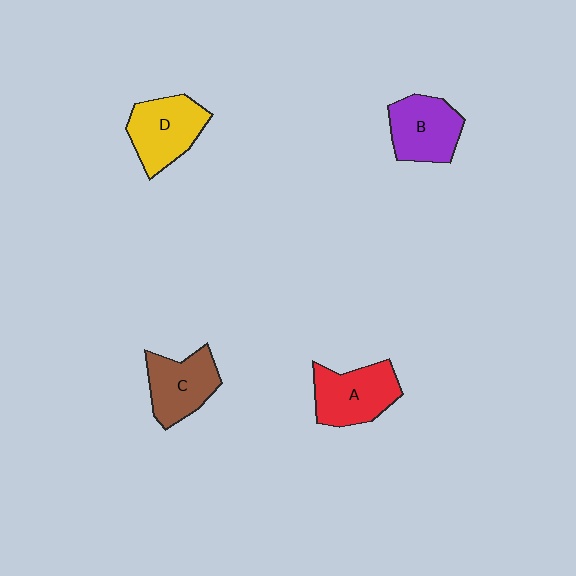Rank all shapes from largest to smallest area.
From largest to smallest: D (yellow), A (red), B (purple), C (brown).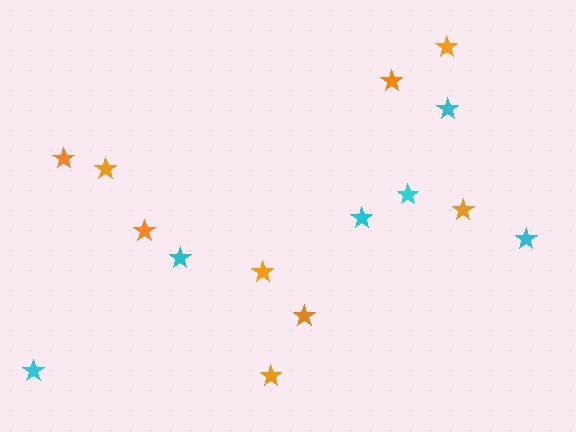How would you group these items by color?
There are 2 groups: one group of orange stars (9) and one group of cyan stars (6).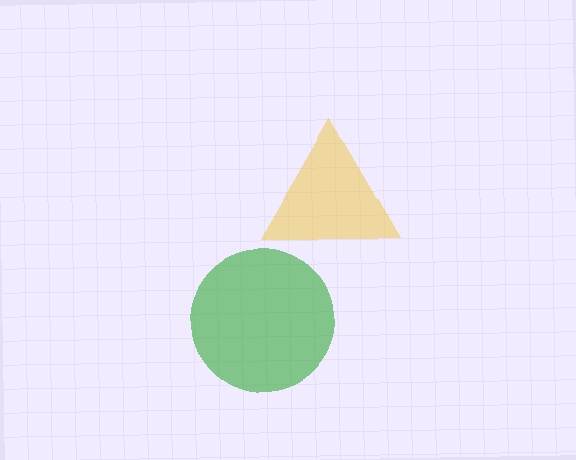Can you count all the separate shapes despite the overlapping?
Yes, there are 2 separate shapes.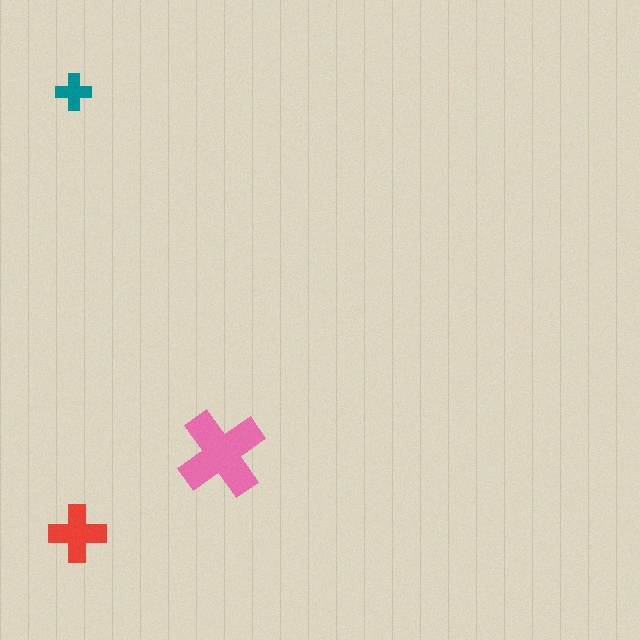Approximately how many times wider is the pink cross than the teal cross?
About 2.5 times wider.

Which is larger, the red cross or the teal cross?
The red one.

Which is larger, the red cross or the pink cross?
The pink one.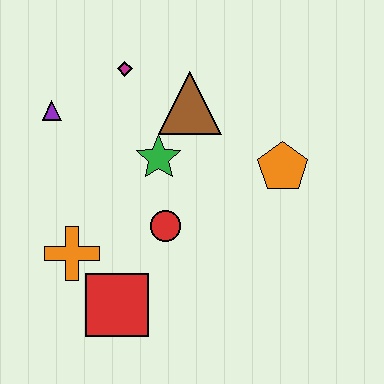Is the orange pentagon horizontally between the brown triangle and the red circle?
No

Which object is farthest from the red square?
The magenta diamond is farthest from the red square.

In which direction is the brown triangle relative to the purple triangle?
The brown triangle is to the right of the purple triangle.